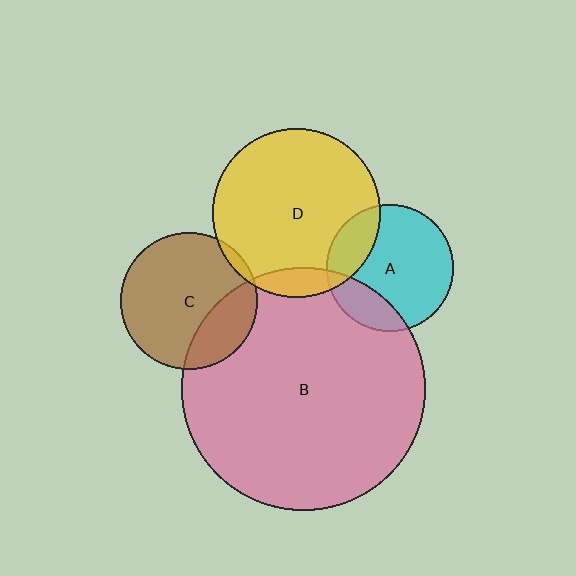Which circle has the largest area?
Circle B (pink).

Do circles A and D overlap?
Yes.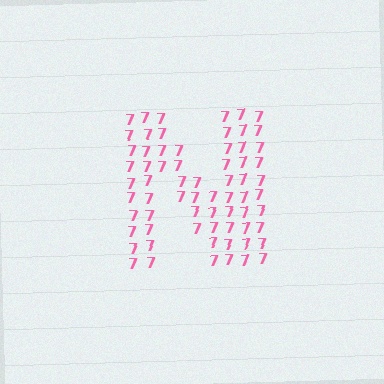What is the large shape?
The large shape is the letter N.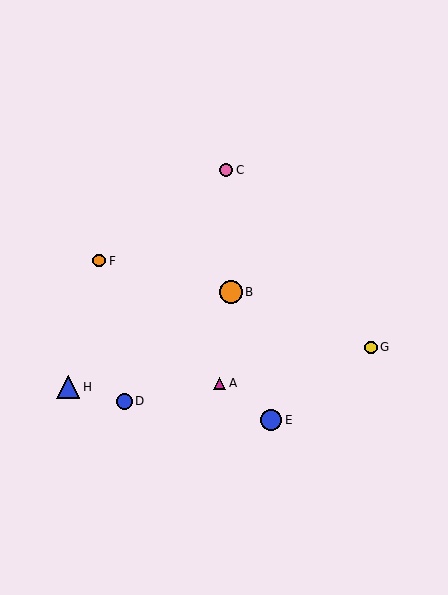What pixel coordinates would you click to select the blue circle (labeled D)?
Click at (124, 401) to select the blue circle D.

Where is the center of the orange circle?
The center of the orange circle is at (231, 292).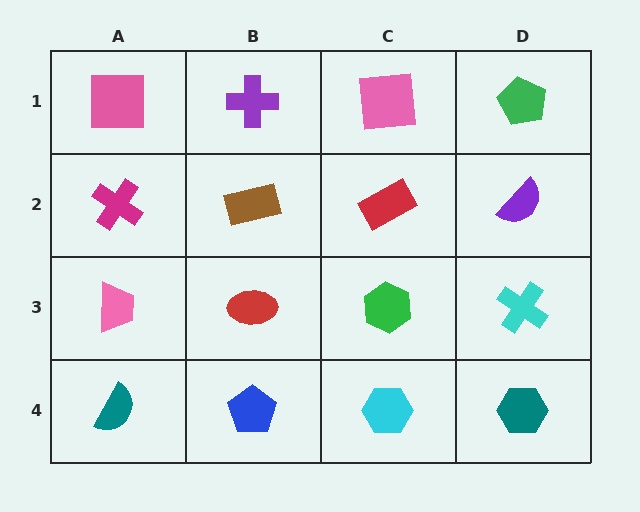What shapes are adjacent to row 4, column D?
A cyan cross (row 3, column D), a cyan hexagon (row 4, column C).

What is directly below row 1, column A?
A magenta cross.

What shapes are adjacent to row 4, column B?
A red ellipse (row 3, column B), a teal semicircle (row 4, column A), a cyan hexagon (row 4, column C).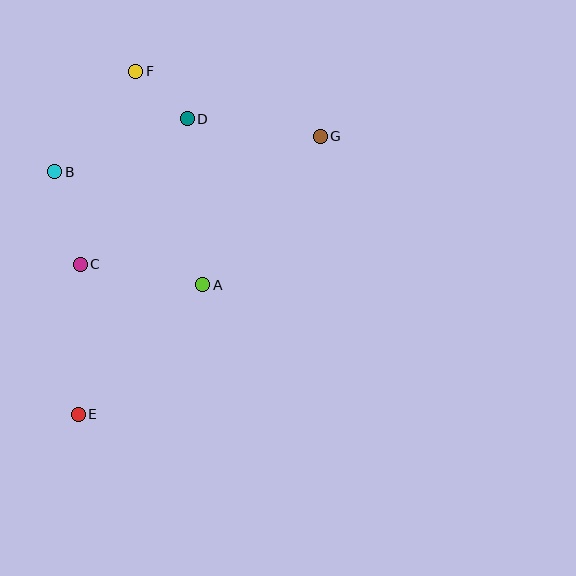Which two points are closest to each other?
Points D and F are closest to each other.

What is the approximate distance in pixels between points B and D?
The distance between B and D is approximately 143 pixels.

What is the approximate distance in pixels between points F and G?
The distance between F and G is approximately 196 pixels.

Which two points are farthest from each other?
Points E and G are farthest from each other.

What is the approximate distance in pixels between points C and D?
The distance between C and D is approximately 180 pixels.